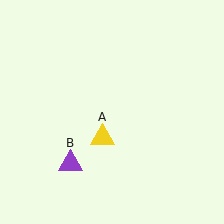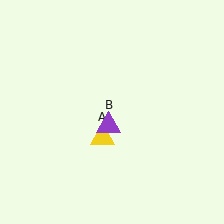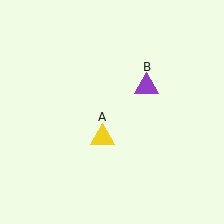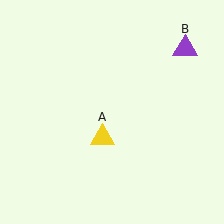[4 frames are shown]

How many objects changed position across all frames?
1 object changed position: purple triangle (object B).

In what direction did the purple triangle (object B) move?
The purple triangle (object B) moved up and to the right.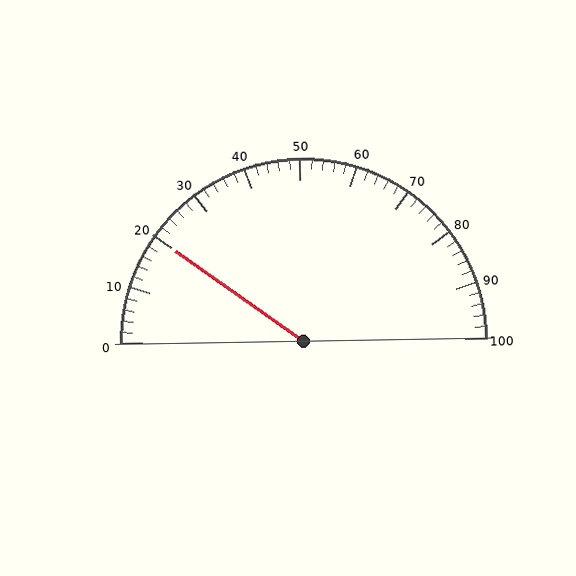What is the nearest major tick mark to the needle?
The nearest major tick mark is 20.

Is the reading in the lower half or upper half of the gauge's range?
The reading is in the lower half of the range (0 to 100).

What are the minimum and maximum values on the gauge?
The gauge ranges from 0 to 100.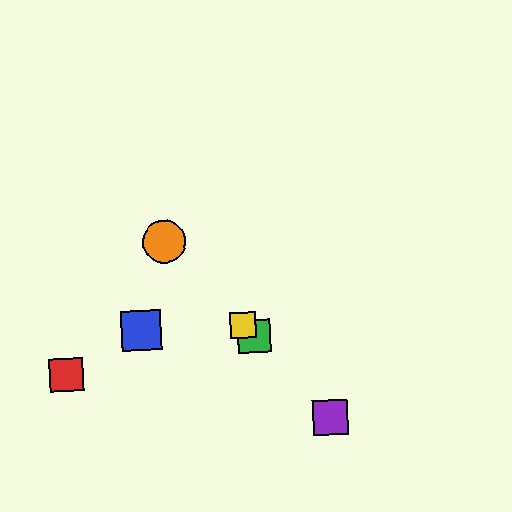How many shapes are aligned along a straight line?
4 shapes (the green square, the yellow square, the purple square, the orange circle) are aligned along a straight line.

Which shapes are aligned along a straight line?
The green square, the yellow square, the purple square, the orange circle are aligned along a straight line.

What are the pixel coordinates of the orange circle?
The orange circle is at (164, 242).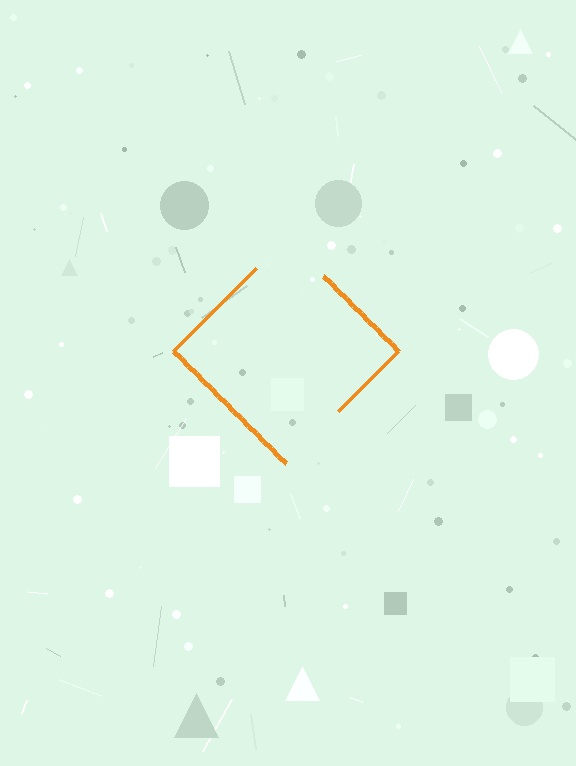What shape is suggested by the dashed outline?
The dashed outline suggests a diamond.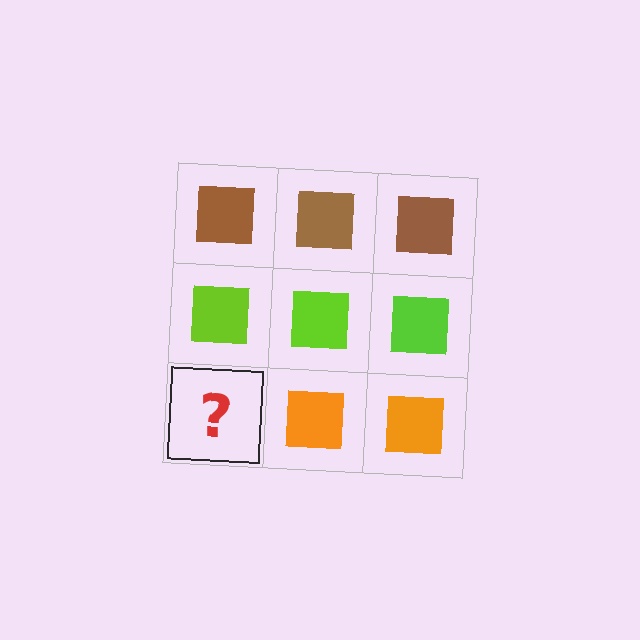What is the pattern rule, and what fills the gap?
The rule is that each row has a consistent color. The gap should be filled with an orange square.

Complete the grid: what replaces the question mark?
The question mark should be replaced with an orange square.